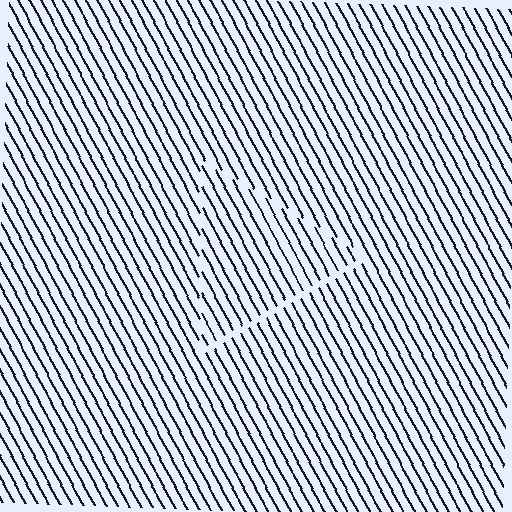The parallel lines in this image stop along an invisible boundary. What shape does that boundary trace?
An illusory triangle. The interior of the shape contains the same grating, shifted by half a period — the contour is defined by the phase discontinuity where line-ends from the inner and outer gratings abut.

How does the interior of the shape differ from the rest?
The interior of the shape contains the same grating, shifted by half a period — the contour is defined by the phase discontinuity where line-ends from the inner and outer gratings abut.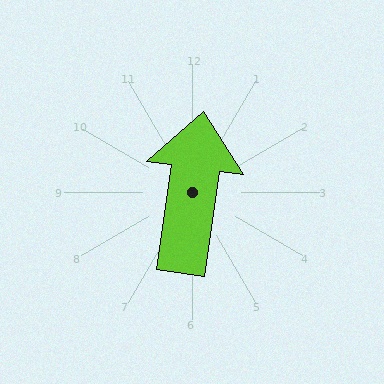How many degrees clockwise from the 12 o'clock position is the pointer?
Approximately 8 degrees.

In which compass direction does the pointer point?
North.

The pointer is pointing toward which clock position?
Roughly 12 o'clock.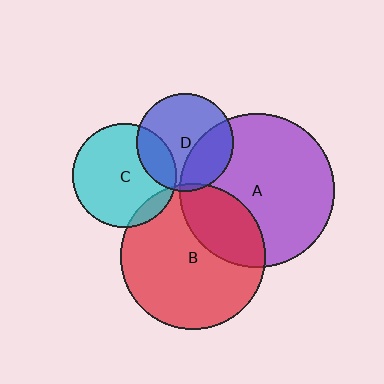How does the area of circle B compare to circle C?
Approximately 2.0 times.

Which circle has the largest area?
Circle A (purple).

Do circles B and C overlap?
Yes.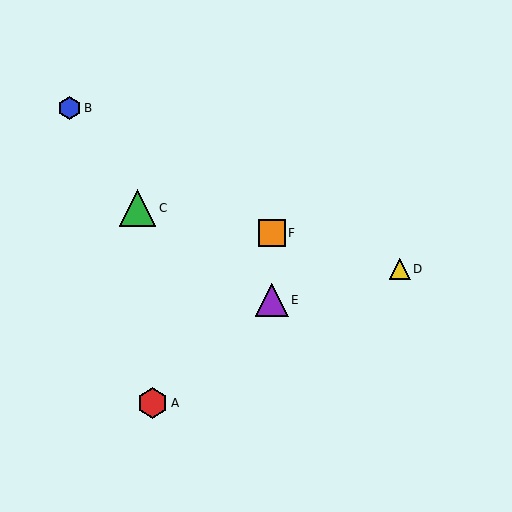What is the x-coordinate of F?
Object F is at x≈272.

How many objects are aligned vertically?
2 objects (E, F) are aligned vertically.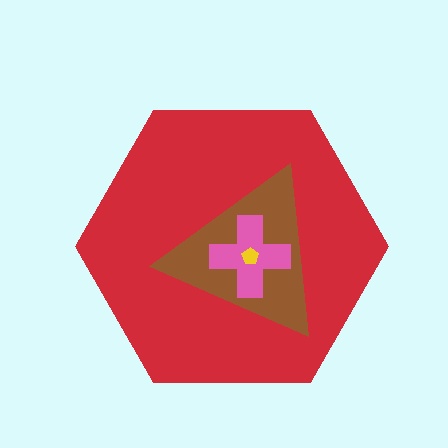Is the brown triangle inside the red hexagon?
Yes.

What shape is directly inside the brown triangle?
The pink cross.